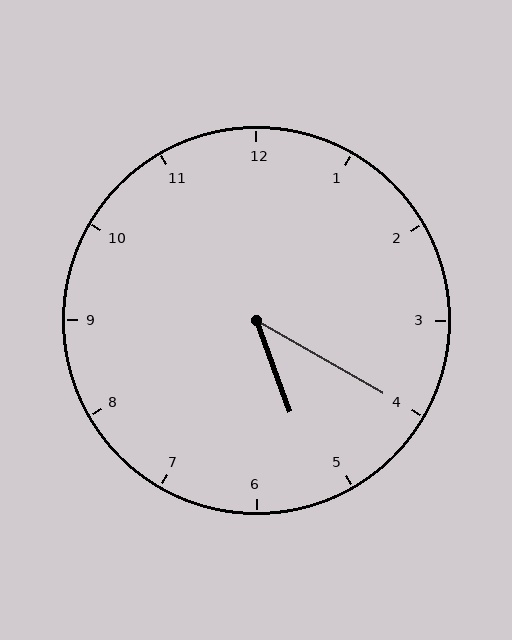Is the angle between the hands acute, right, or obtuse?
It is acute.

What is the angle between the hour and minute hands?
Approximately 40 degrees.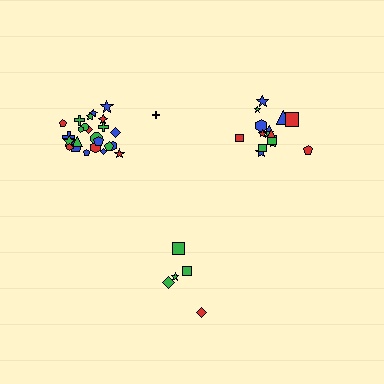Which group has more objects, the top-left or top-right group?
The top-left group.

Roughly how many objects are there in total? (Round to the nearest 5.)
Roughly 45 objects in total.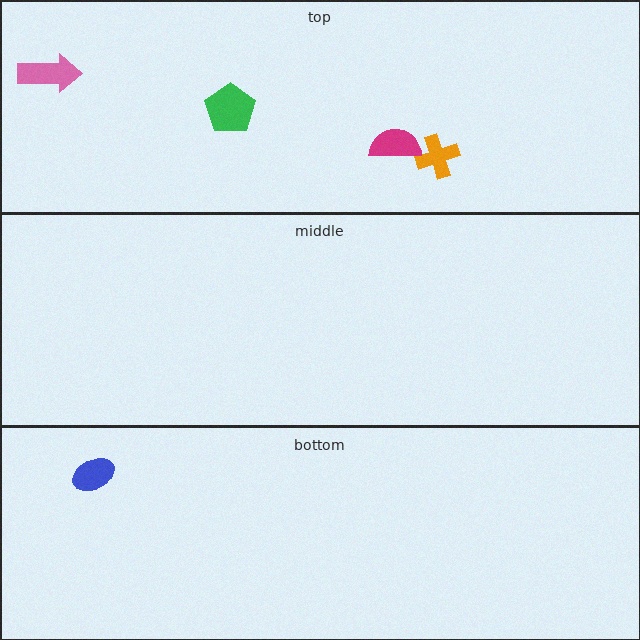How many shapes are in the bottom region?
1.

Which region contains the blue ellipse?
The bottom region.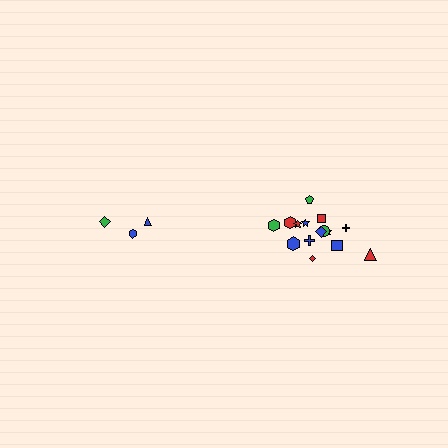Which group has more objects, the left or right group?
The right group.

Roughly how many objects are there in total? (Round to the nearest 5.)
Roughly 20 objects in total.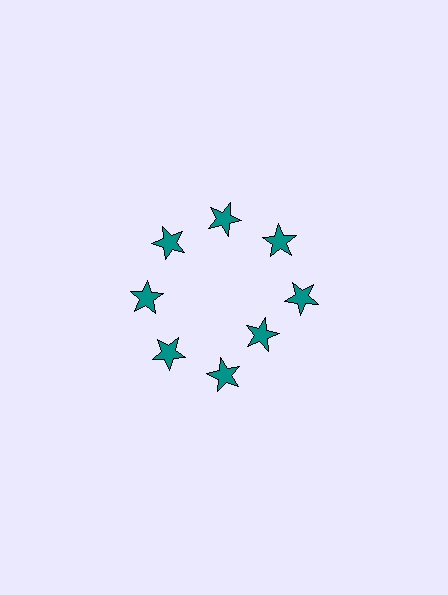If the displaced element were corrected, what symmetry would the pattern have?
It would have 8-fold rotational symmetry — the pattern would map onto itself every 45 degrees.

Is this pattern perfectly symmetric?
No. The 8 teal stars are arranged in a ring, but one element near the 4 o'clock position is pulled inward toward the center, breaking the 8-fold rotational symmetry.